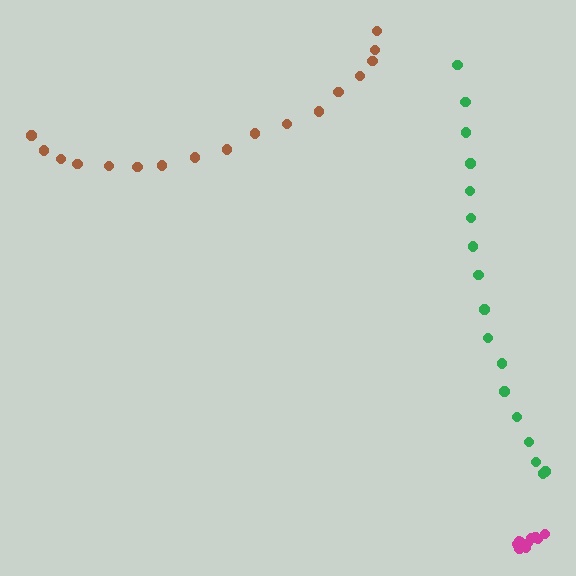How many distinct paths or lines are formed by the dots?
There are 3 distinct paths.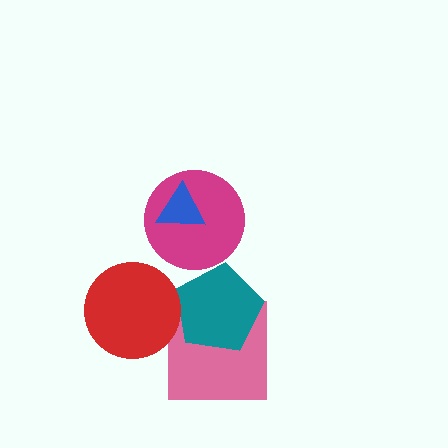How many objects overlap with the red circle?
0 objects overlap with the red circle.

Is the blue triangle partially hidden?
No, no other shape covers it.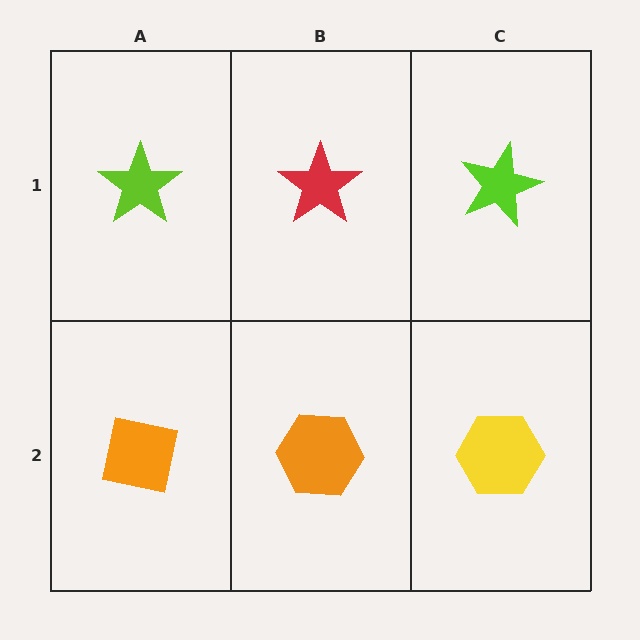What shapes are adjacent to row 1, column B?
An orange hexagon (row 2, column B), a lime star (row 1, column A), a lime star (row 1, column C).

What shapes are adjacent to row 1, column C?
A yellow hexagon (row 2, column C), a red star (row 1, column B).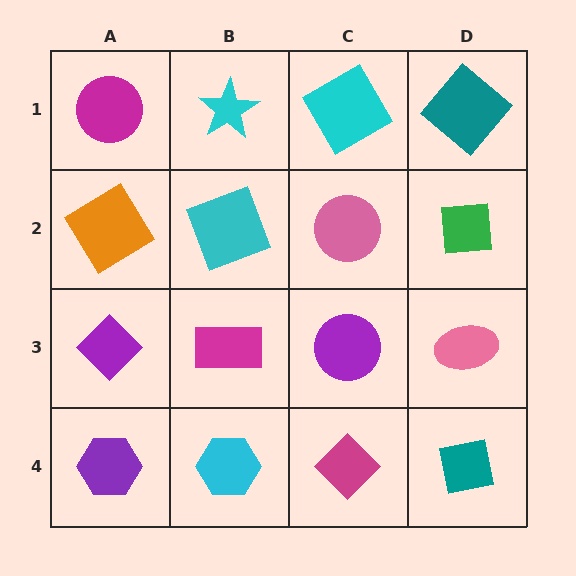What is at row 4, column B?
A cyan hexagon.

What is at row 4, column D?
A teal square.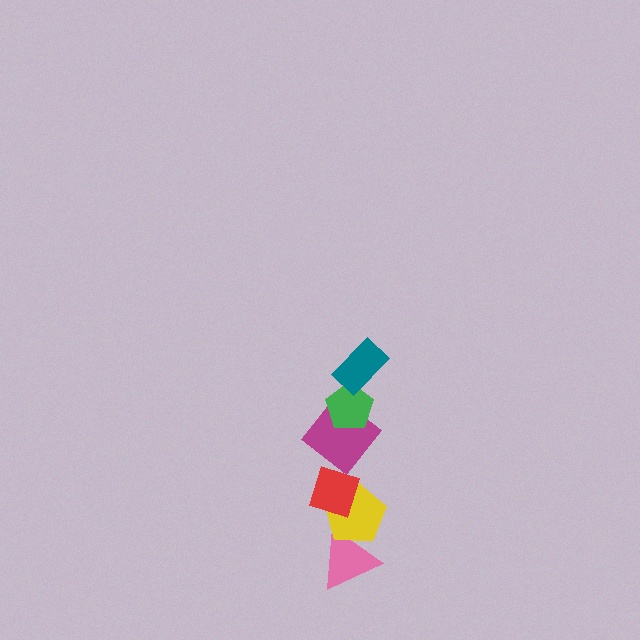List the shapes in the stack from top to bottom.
From top to bottom: the teal rectangle, the green pentagon, the magenta diamond, the red diamond, the yellow pentagon, the pink triangle.